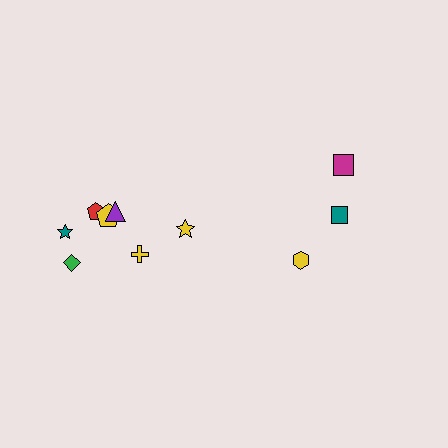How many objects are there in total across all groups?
There are 10 objects.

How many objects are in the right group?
There are 3 objects.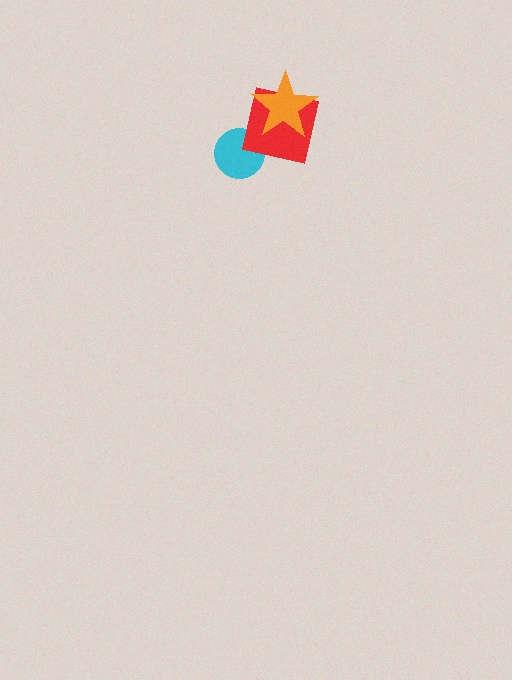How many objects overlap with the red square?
2 objects overlap with the red square.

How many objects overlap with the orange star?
1 object overlaps with the orange star.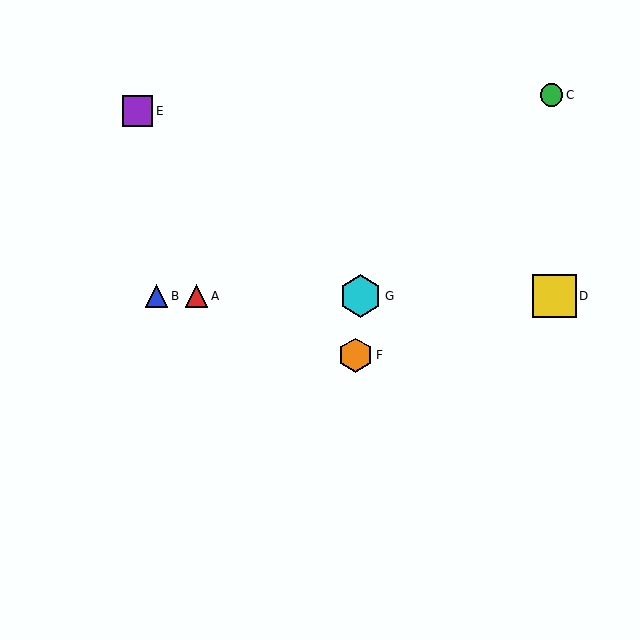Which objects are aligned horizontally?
Objects A, B, D, G are aligned horizontally.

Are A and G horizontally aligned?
Yes, both are at y≈296.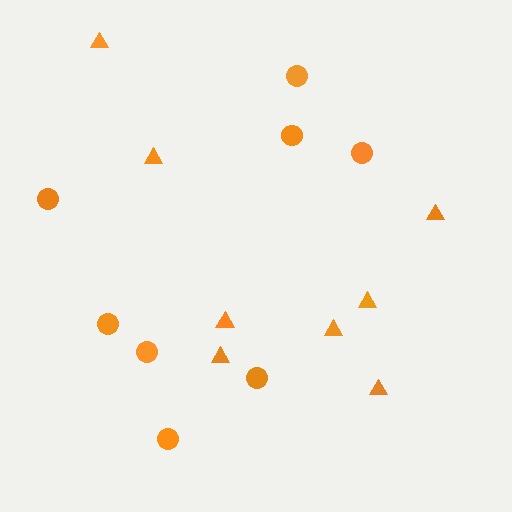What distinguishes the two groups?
There are 2 groups: one group of triangles (8) and one group of circles (8).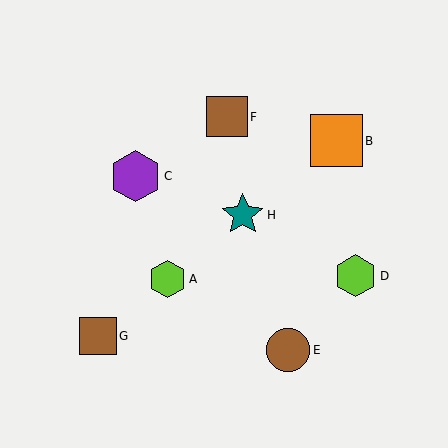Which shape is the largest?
The orange square (labeled B) is the largest.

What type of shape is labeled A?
Shape A is a lime hexagon.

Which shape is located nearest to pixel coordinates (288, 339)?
The brown circle (labeled E) at (288, 350) is nearest to that location.